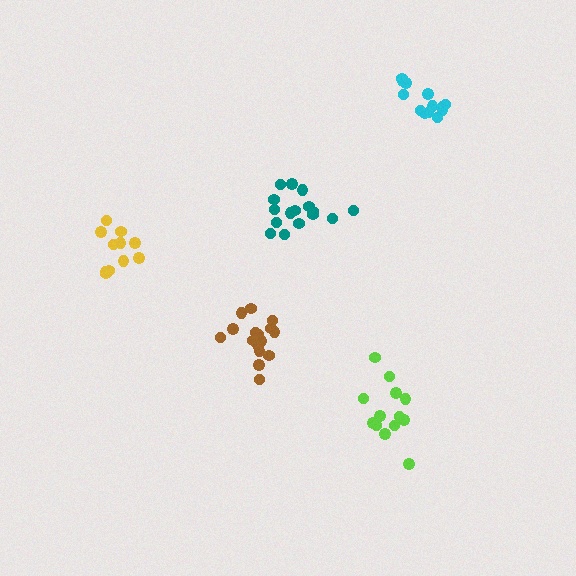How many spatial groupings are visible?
There are 5 spatial groupings.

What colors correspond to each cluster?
The clusters are colored: yellow, lime, cyan, brown, teal.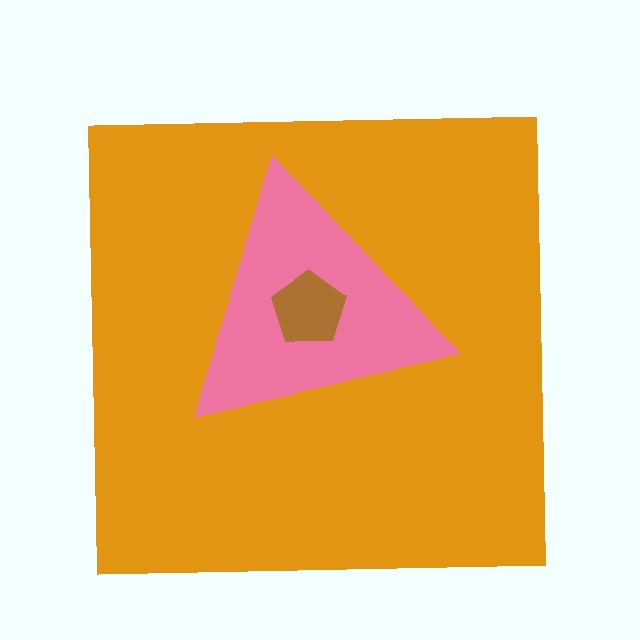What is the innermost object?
The brown pentagon.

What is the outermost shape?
The orange square.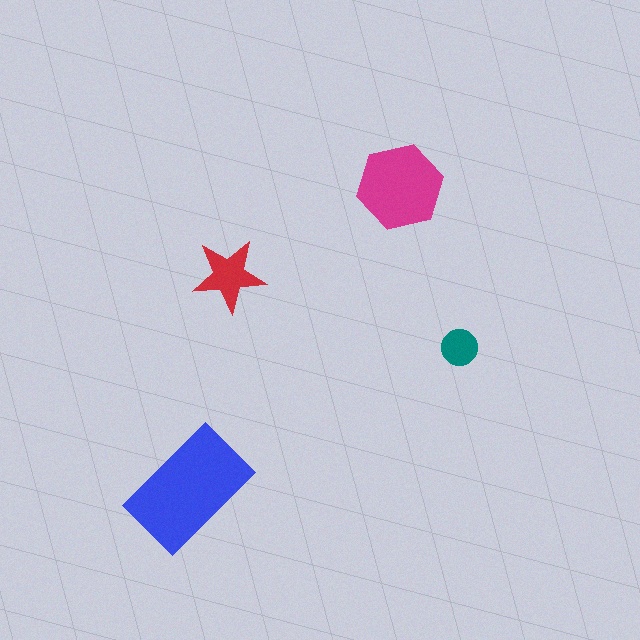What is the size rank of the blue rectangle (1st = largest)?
1st.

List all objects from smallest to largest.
The teal circle, the red star, the magenta hexagon, the blue rectangle.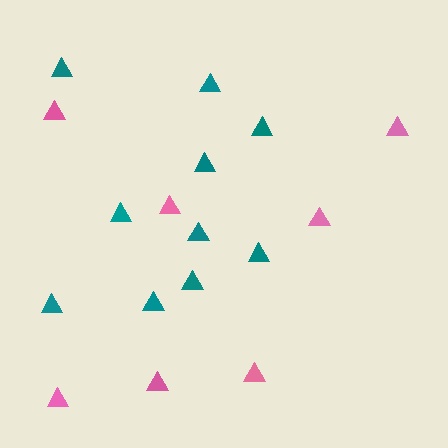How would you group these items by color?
There are 2 groups: one group of teal triangles (10) and one group of pink triangles (7).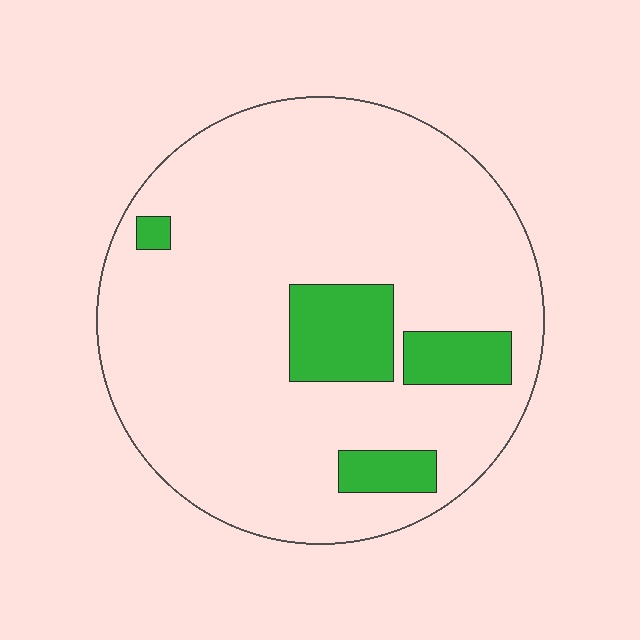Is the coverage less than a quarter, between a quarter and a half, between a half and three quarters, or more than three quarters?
Less than a quarter.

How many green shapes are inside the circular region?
4.